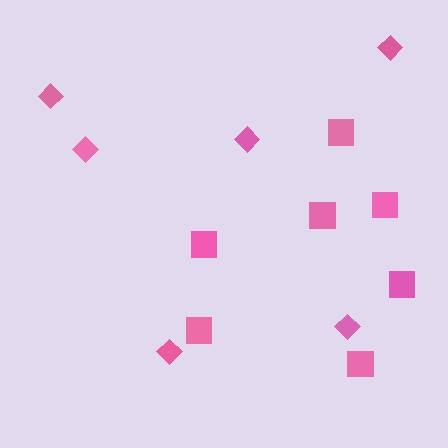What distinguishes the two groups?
There are 2 groups: one group of squares (7) and one group of diamonds (6).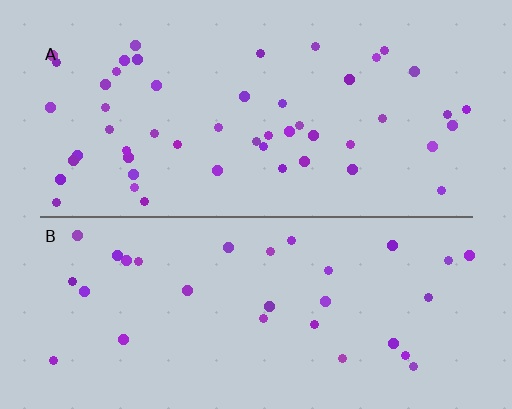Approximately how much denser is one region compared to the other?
Approximately 1.6× — region A over region B.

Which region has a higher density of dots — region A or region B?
A (the top).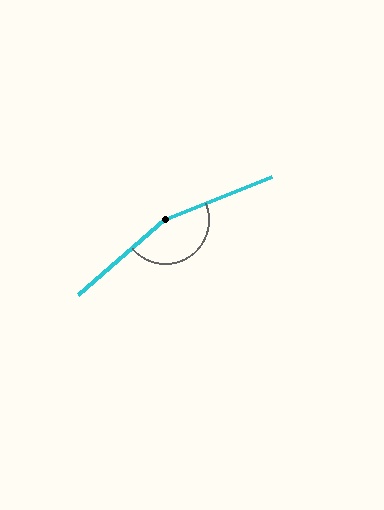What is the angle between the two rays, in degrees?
Approximately 161 degrees.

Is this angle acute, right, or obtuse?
It is obtuse.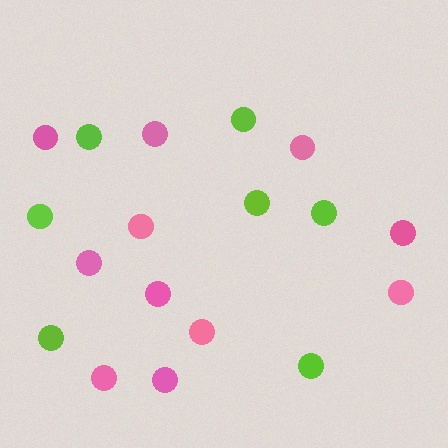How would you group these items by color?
There are 2 groups: one group of lime circles (7) and one group of pink circles (11).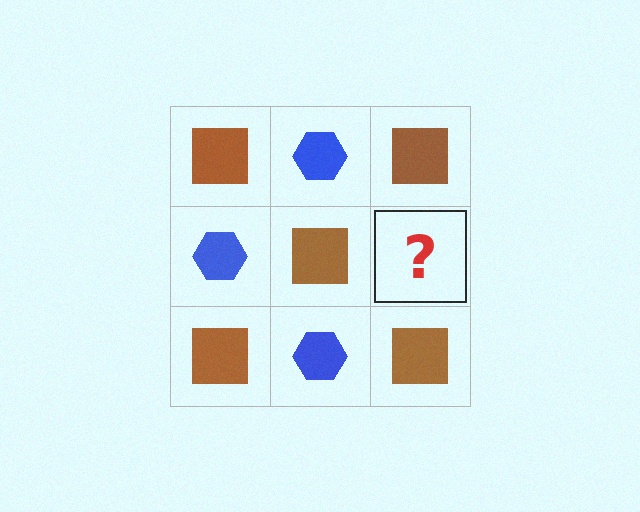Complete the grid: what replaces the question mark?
The question mark should be replaced with a blue hexagon.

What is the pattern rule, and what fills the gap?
The rule is that it alternates brown square and blue hexagon in a checkerboard pattern. The gap should be filled with a blue hexagon.